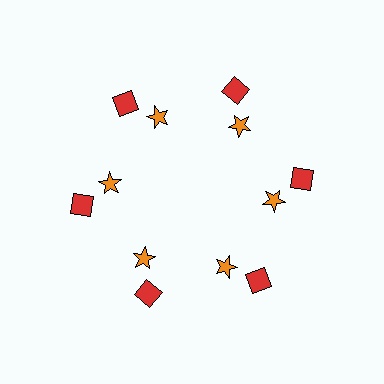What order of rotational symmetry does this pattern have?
This pattern has 6-fold rotational symmetry.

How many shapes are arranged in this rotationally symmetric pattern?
There are 12 shapes, arranged in 6 groups of 2.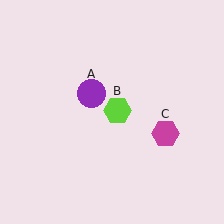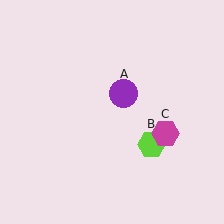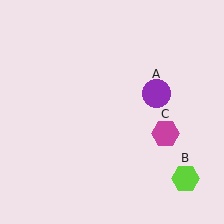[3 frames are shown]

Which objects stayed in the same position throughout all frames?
Magenta hexagon (object C) remained stationary.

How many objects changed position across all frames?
2 objects changed position: purple circle (object A), lime hexagon (object B).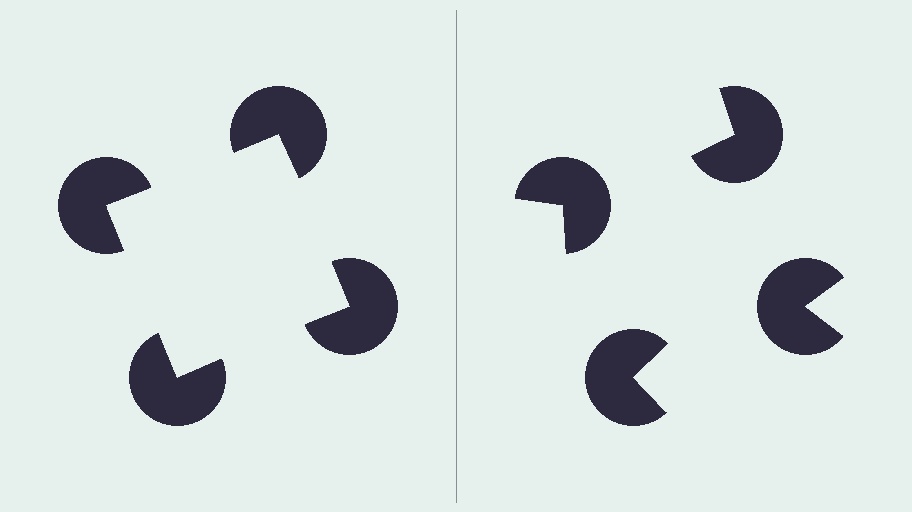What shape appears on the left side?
An illusory square.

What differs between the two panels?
The pac-man discs are positioned identically on both sides; only the wedge orientations differ. On the left they align to a square; on the right they are misaligned.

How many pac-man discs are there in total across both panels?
8 — 4 on each side.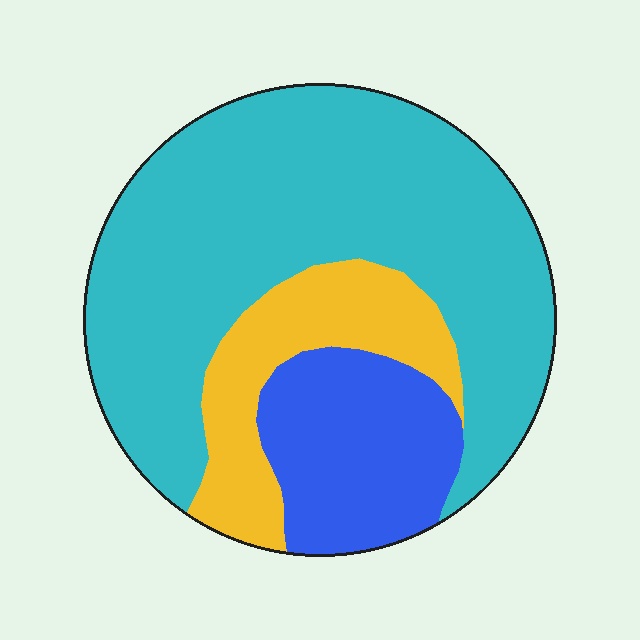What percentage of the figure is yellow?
Yellow takes up about one sixth (1/6) of the figure.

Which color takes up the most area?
Cyan, at roughly 65%.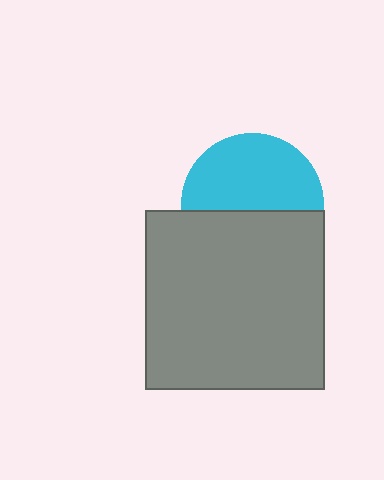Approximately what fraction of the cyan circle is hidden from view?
Roughly 46% of the cyan circle is hidden behind the gray square.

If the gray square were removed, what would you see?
You would see the complete cyan circle.